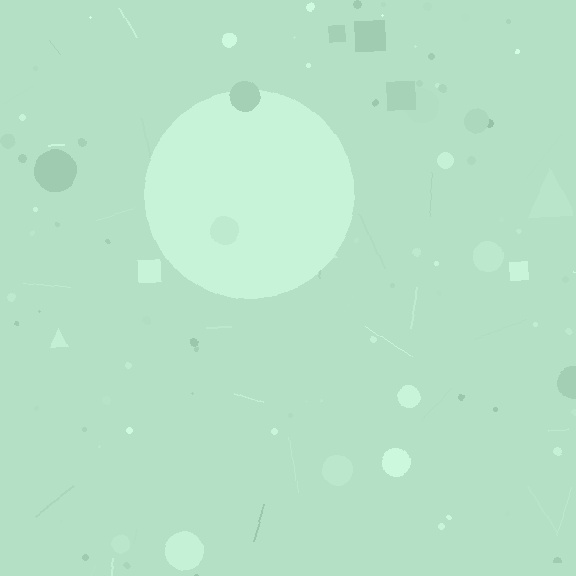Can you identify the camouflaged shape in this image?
The camouflaged shape is a circle.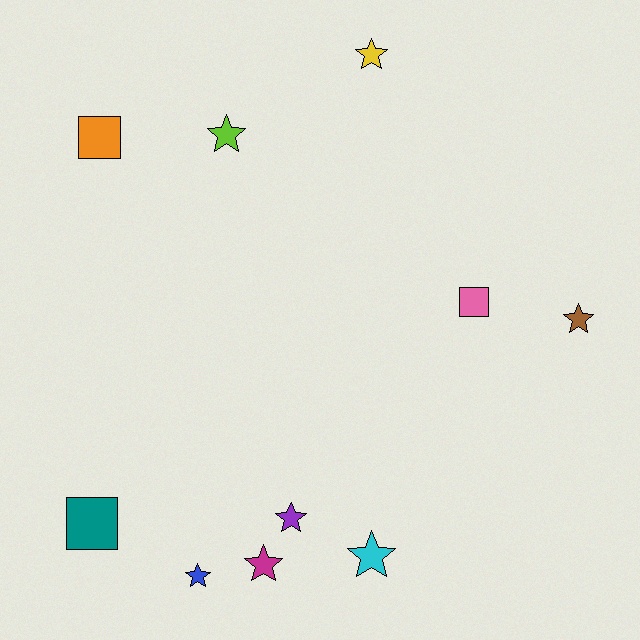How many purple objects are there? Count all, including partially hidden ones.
There is 1 purple object.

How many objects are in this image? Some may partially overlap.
There are 10 objects.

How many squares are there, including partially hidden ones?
There are 3 squares.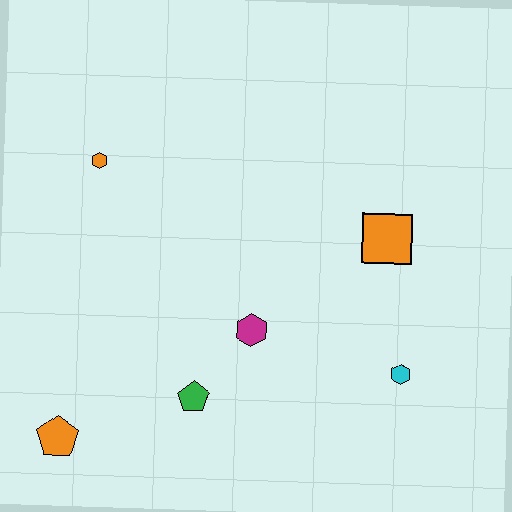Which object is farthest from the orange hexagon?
The cyan hexagon is farthest from the orange hexagon.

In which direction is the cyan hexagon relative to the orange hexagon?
The cyan hexagon is to the right of the orange hexagon.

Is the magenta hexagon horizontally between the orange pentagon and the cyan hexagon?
Yes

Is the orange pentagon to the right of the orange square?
No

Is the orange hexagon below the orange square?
No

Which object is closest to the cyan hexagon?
The orange square is closest to the cyan hexagon.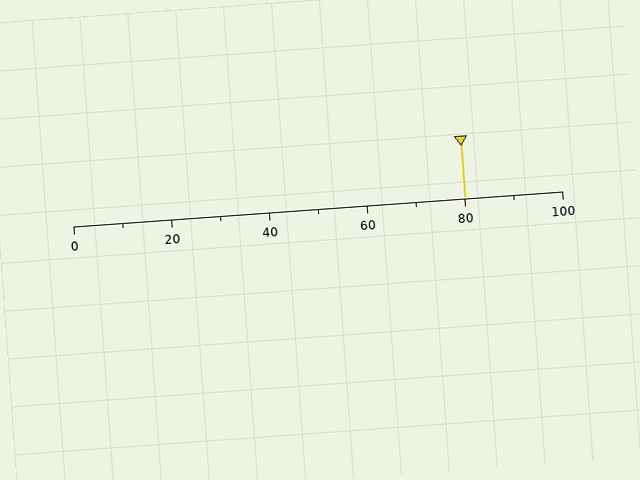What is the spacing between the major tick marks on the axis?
The major ticks are spaced 20 apart.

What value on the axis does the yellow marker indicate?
The marker indicates approximately 80.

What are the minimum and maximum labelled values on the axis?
The axis runs from 0 to 100.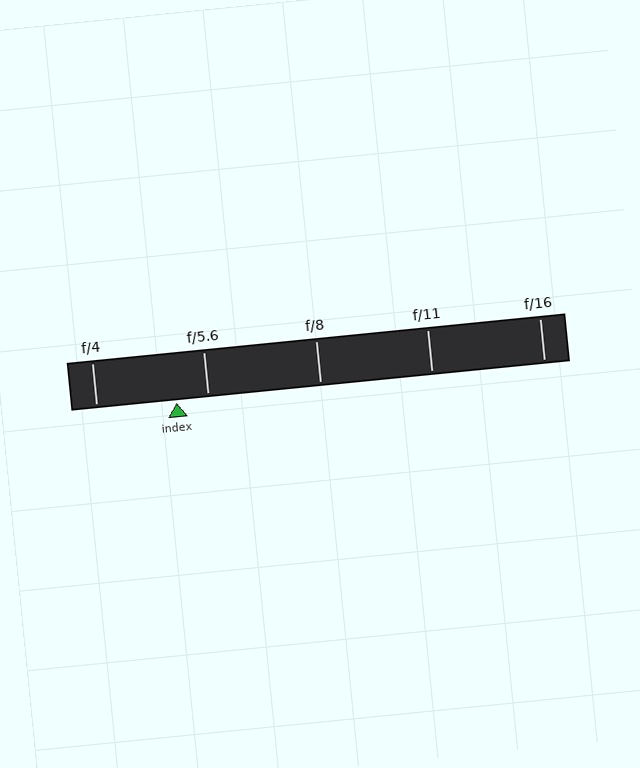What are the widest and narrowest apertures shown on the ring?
The widest aperture shown is f/4 and the narrowest is f/16.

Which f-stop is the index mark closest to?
The index mark is closest to f/5.6.